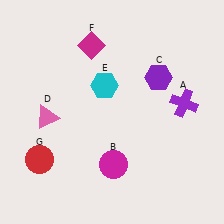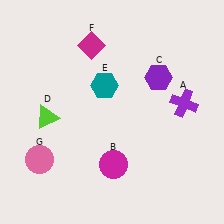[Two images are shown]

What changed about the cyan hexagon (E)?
In Image 1, E is cyan. In Image 2, it changed to teal.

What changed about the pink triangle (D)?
In Image 1, D is pink. In Image 2, it changed to lime.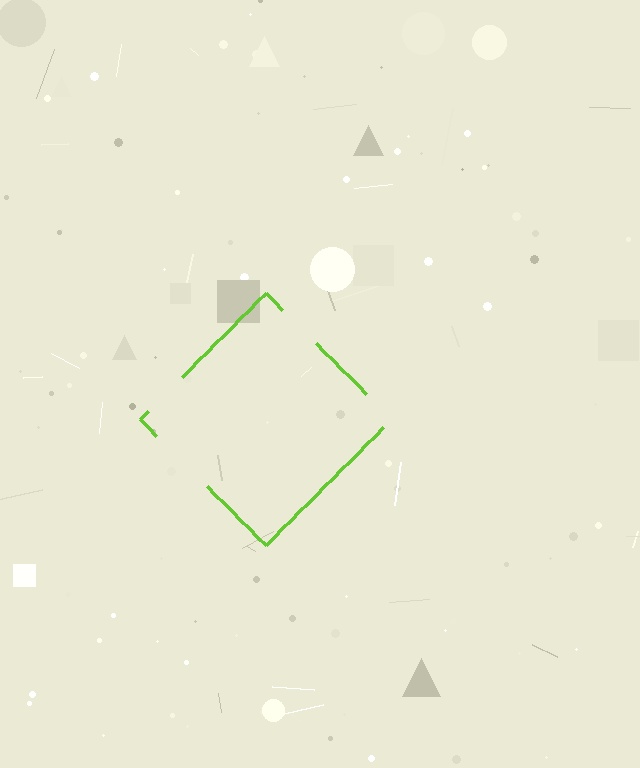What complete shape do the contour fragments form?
The contour fragments form a diamond.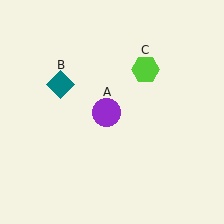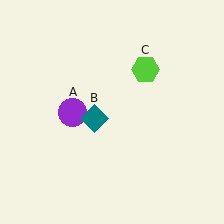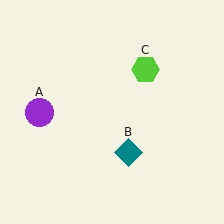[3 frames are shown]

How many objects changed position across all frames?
2 objects changed position: purple circle (object A), teal diamond (object B).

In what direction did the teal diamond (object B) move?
The teal diamond (object B) moved down and to the right.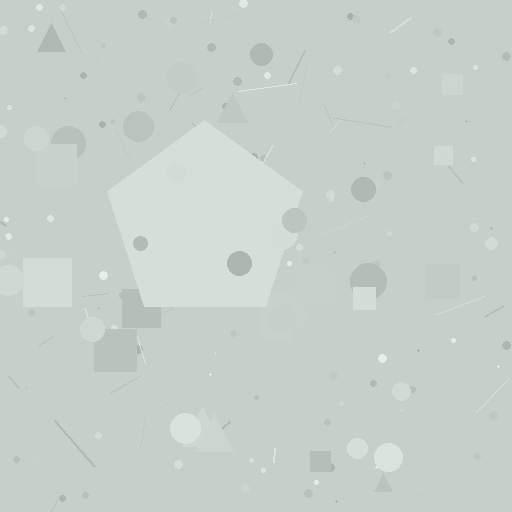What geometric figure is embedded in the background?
A pentagon is embedded in the background.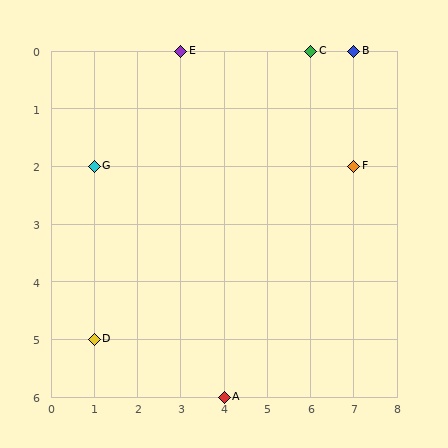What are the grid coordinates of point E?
Point E is at grid coordinates (3, 0).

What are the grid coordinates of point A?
Point A is at grid coordinates (4, 6).